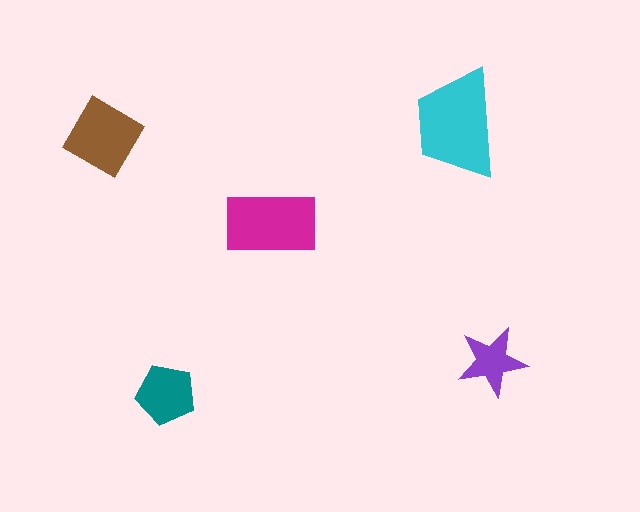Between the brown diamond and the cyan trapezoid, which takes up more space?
The cyan trapezoid.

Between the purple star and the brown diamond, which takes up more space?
The brown diamond.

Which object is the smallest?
The purple star.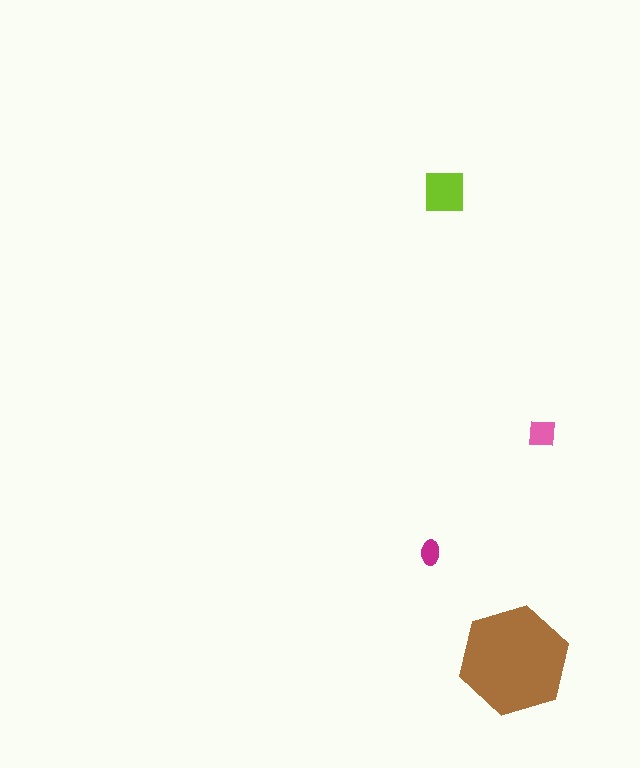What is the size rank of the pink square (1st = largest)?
3rd.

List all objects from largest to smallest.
The brown hexagon, the lime square, the pink square, the magenta ellipse.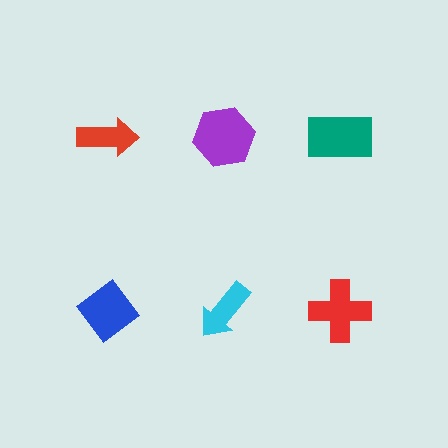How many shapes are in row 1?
3 shapes.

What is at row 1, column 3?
A teal rectangle.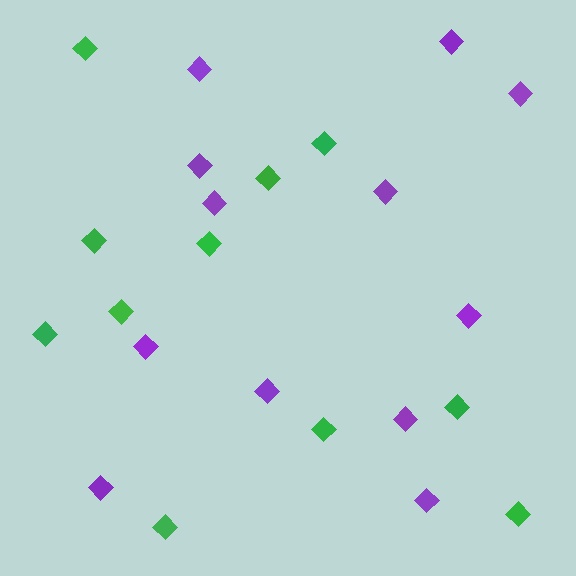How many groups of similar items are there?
There are 2 groups: one group of green diamonds (11) and one group of purple diamonds (12).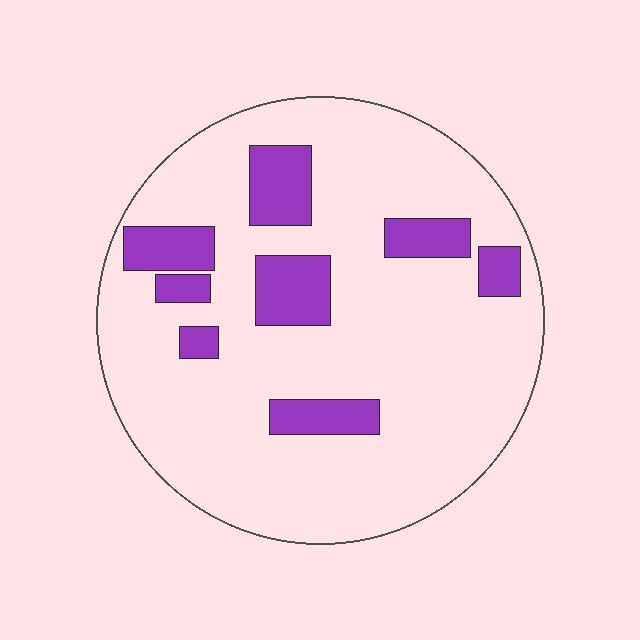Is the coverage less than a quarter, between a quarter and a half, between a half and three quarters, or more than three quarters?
Less than a quarter.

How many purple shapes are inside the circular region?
8.